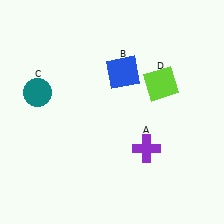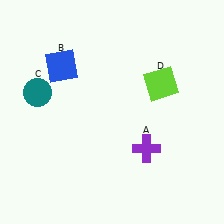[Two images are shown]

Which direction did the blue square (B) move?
The blue square (B) moved left.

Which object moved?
The blue square (B) moved left.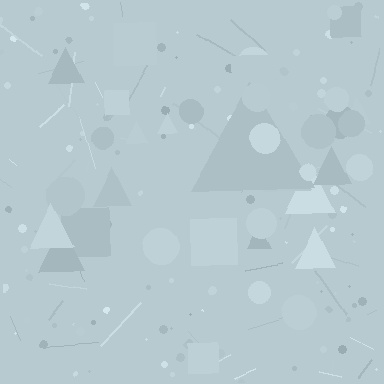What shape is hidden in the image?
A triangle is hidden in the image.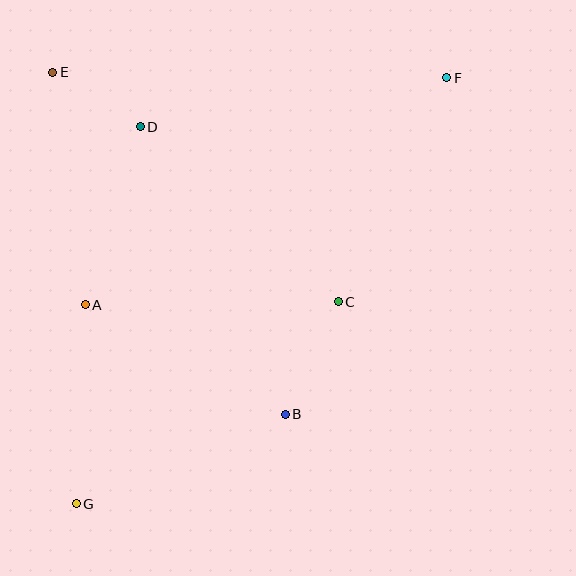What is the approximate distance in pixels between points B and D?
The distance between B and D is approximately 322 pixels.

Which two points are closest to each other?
Points D and E are closest to each other.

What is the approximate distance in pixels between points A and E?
The distance between A and E is approximately 235 pixels.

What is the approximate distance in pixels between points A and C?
The distance between A and C is approximately 253 pixels.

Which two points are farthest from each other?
Points F and G are farthest from each other.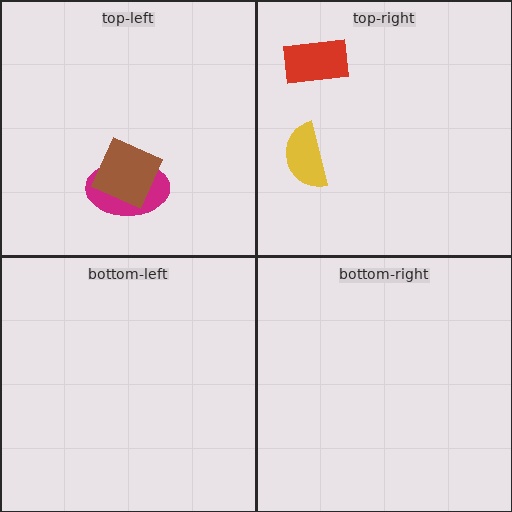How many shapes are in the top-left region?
2.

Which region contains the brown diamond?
The top-left region.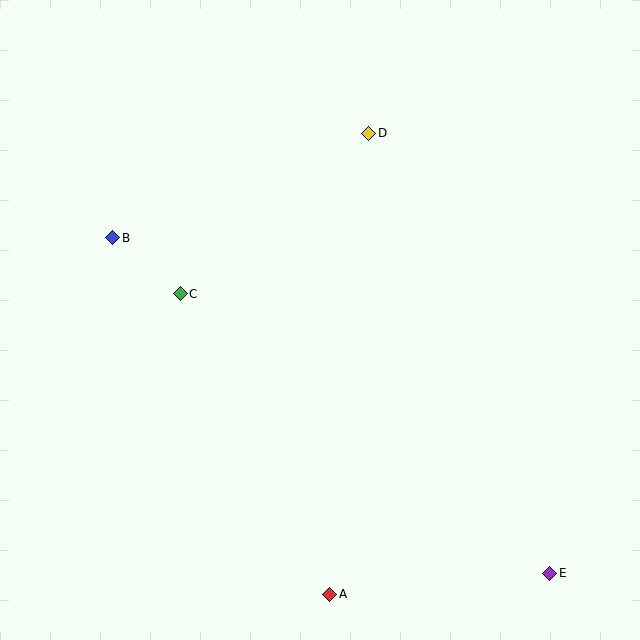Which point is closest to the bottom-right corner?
Point E is closest to the bottom-right corner.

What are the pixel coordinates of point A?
Point A is at (330, 594).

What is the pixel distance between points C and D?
The distance between C and D is 248 pixels.